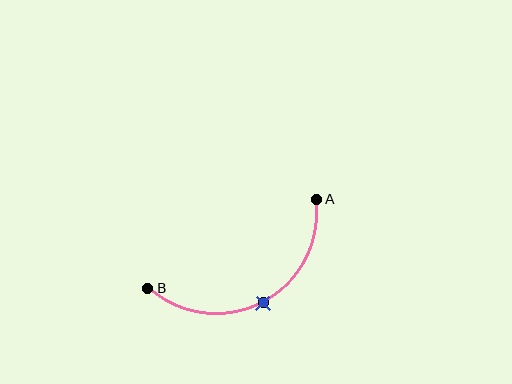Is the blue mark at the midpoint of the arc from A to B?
Yes. The blue mark lies on the arc at equal arc-length from both A and B — it is the arc midpoint.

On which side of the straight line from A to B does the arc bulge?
The arc bulges below the straight line connecting A and B.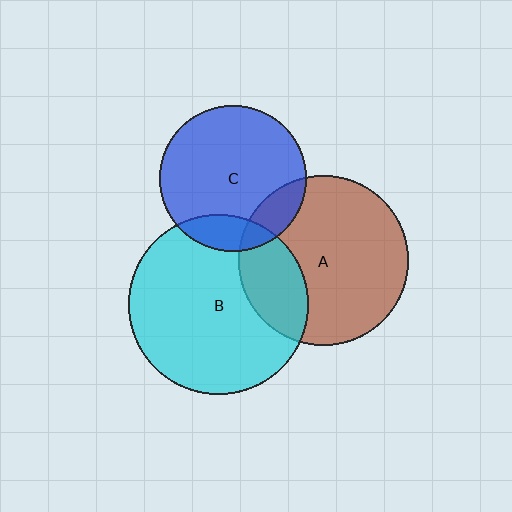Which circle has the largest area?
Circle B (cyan).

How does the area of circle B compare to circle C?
Approximately 1.5 times.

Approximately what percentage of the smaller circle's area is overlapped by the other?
Approximately 25%.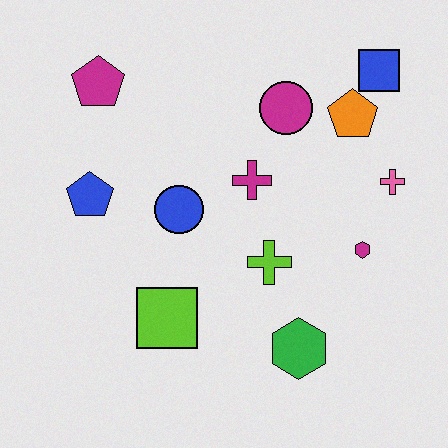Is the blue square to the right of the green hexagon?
Yes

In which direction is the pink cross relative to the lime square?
The pink cross is to the right of the lime square.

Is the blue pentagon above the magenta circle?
No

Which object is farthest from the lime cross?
The magenta pentagon is farthest from the lime cross.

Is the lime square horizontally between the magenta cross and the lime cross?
No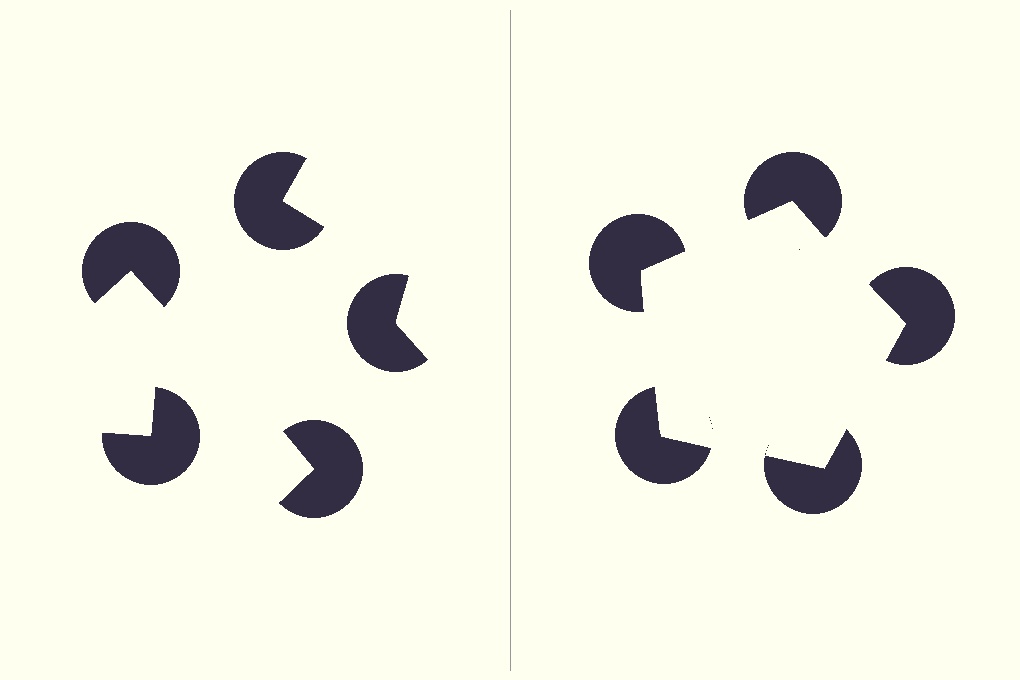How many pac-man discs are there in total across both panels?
10 — 5 on each side.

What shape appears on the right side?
An illusory pentagon.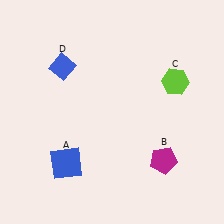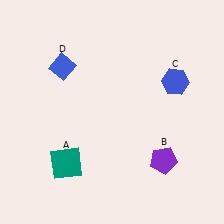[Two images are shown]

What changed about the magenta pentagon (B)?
In Image 1, B is magenta. In Image 2, it changed to purple.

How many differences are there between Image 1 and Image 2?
There are 3 differences between the two images.